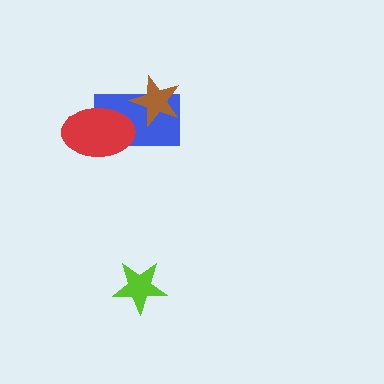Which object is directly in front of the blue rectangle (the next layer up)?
The red ellipse is directly in front of the blue rectangle.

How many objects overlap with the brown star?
1 object overlaps with the brown star.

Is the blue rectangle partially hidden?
Yes, it is partially covered by another shape.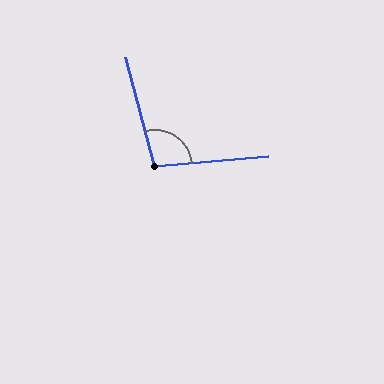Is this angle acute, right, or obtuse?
It is obtuse.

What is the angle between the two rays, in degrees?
Approximately 100 degrees.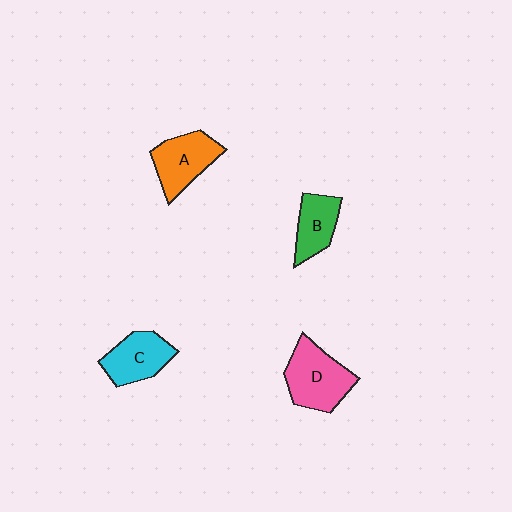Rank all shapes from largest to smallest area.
From largest to smallest: D (pink), A (orange), C (cyan), B (green).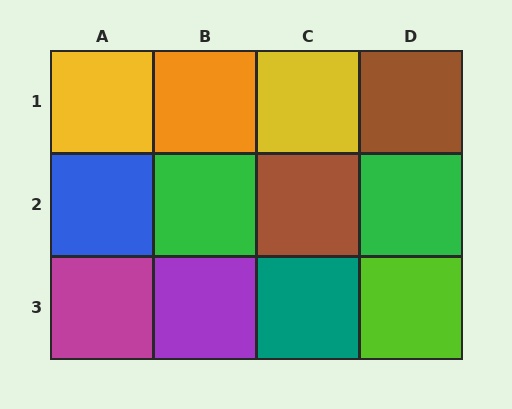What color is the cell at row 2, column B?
Green.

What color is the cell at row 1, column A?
Yellow.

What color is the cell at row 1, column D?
Brown.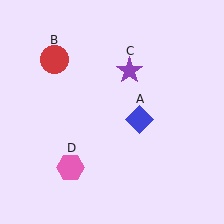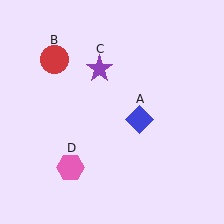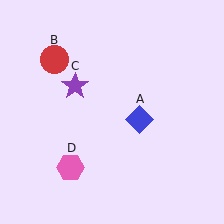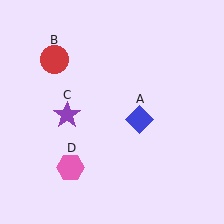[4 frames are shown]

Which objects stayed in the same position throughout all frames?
Blue diamond (object A) and red circle (object B) and pink hexagon (object D) remained stationary.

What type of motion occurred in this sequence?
The purple star (object C) rotated counterclockwise around the center of the scene.